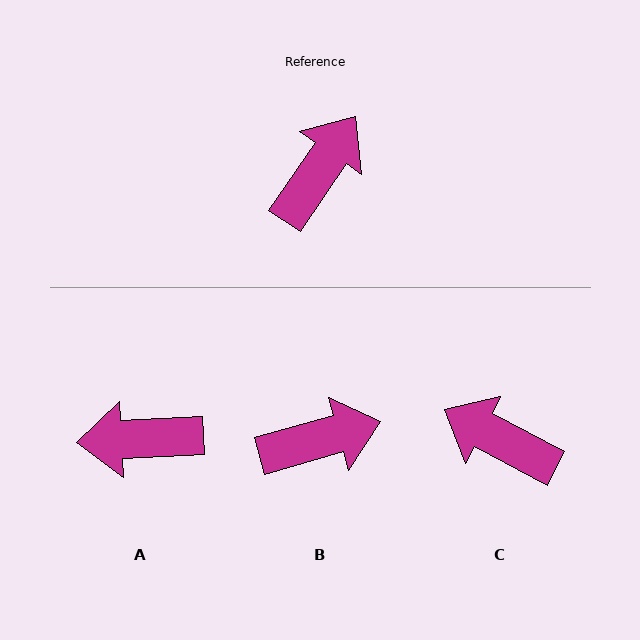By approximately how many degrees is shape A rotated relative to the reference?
Approximately 127 degrees counter-clockwise.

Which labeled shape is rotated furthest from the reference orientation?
A, about 127 degrees away.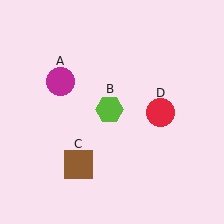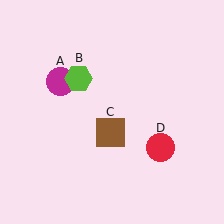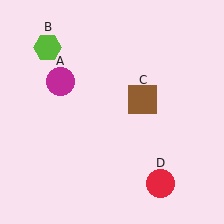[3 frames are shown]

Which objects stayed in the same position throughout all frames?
Magenta circle (object A) remained stationary.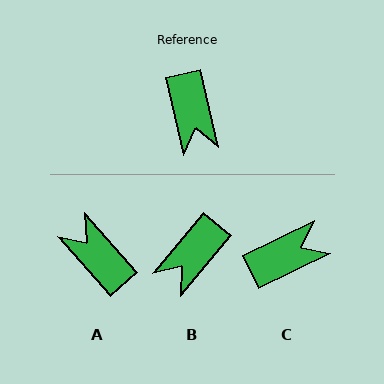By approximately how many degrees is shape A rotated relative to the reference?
Approximately 152 degrees clockwise.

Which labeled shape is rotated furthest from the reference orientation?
A, about 152 degrees away.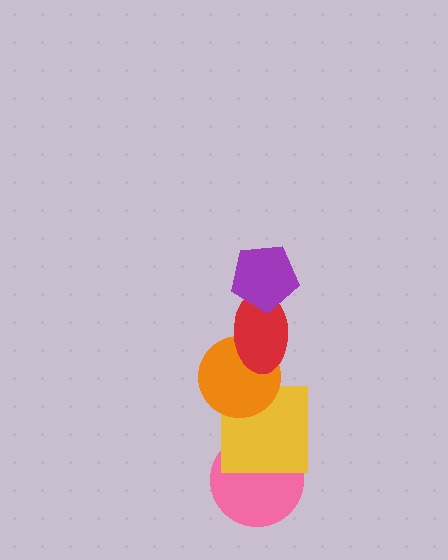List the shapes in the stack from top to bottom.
From top to bottom: the purple pentagon, the red ellipse, the orange circle, the yellow square, the pink circle.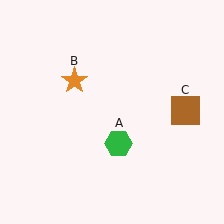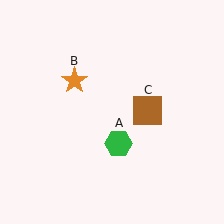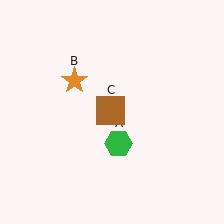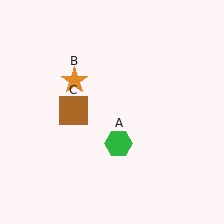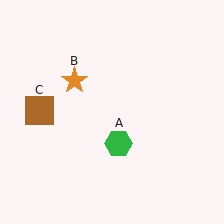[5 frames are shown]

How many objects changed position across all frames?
1 object changed position: brown square (object C).